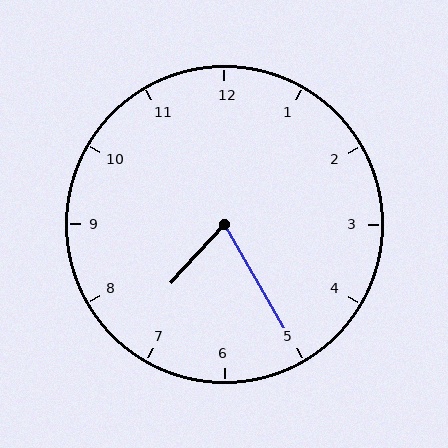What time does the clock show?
7:25.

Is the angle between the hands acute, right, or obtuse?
It is acute.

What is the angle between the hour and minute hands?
Approximately 72 degrees.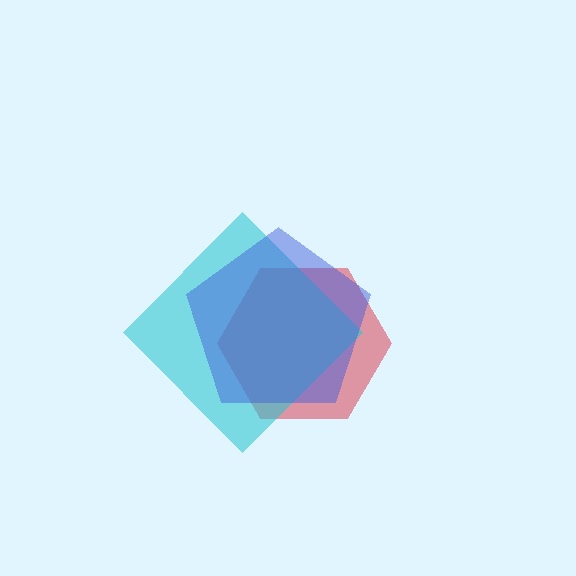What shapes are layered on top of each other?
The layered shapes are: a red hexagon, a cyan diamond, a blue pentagon.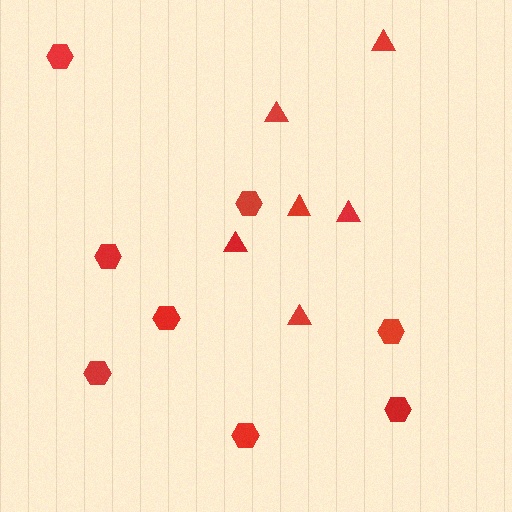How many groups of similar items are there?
There are 2 groups: one group of triangles (6) and one group of hexagons (8).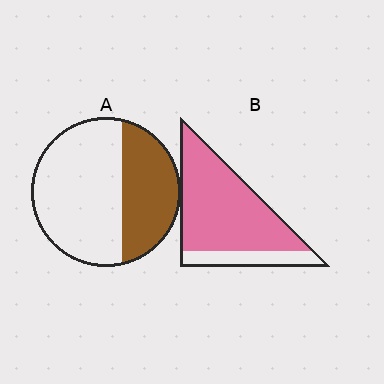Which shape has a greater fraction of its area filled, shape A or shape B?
Shape B.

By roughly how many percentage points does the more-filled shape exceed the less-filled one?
By roughly 45 percentage points (B over A).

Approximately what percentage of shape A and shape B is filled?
A is approximately 35% and B is approximately 80%.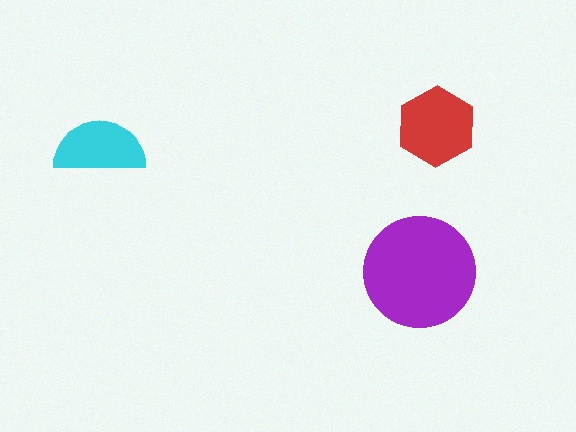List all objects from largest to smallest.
The purple circle, the red hexagon, the cyan semicircle.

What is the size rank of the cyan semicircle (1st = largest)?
3rd.